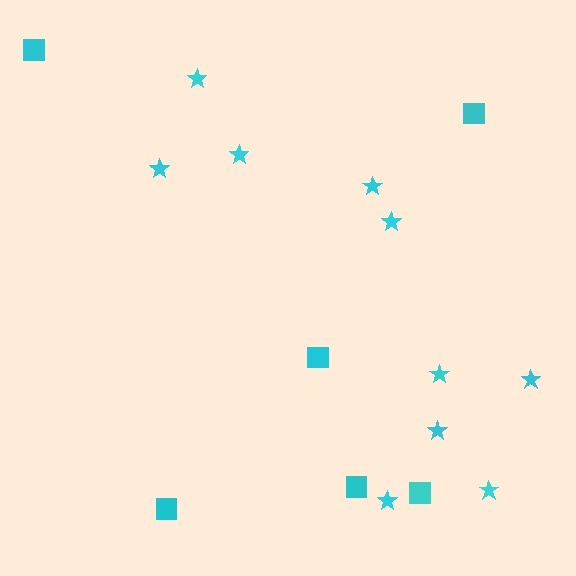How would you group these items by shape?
There are 2 groups: one group of stars (10) and one group of squares (6).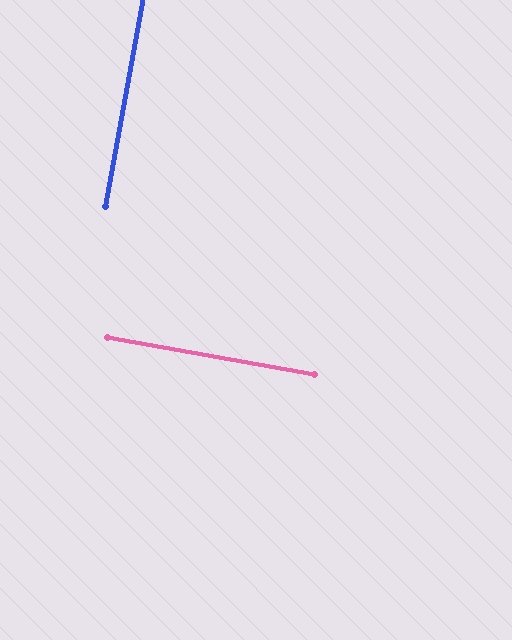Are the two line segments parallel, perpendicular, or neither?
Perpendicular — they meet at approximately 90°.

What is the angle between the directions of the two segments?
Approximately 90 degrees.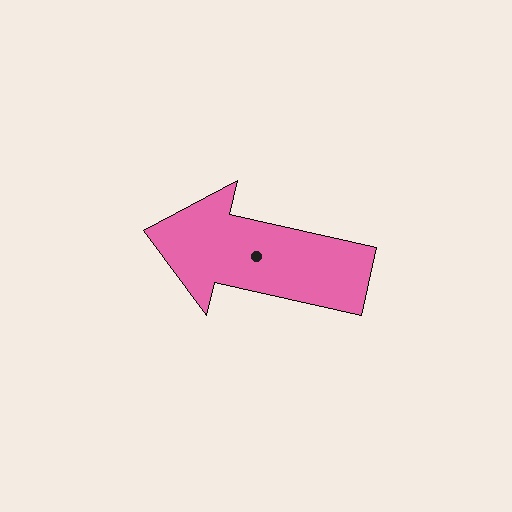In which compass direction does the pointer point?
West.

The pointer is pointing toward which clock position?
Roughly 9 o'clock.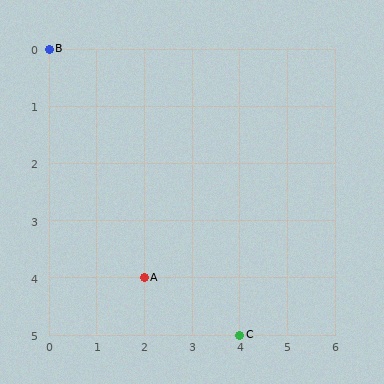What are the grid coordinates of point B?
Point B is at grid coordinates (0, 0).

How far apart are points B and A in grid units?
Points B and A are 2 columns and 4 rows apart (about 4.5 grid units diagonally).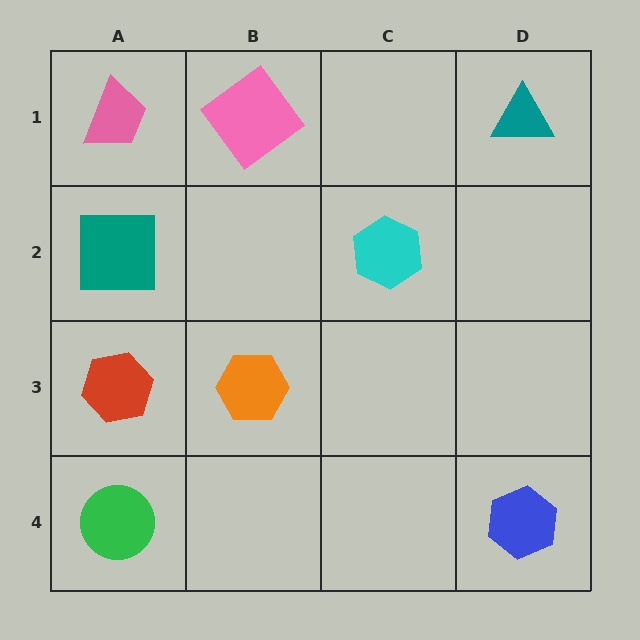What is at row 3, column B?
An orange hexagon.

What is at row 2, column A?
A teal square.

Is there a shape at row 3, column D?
No, that cell is empty.